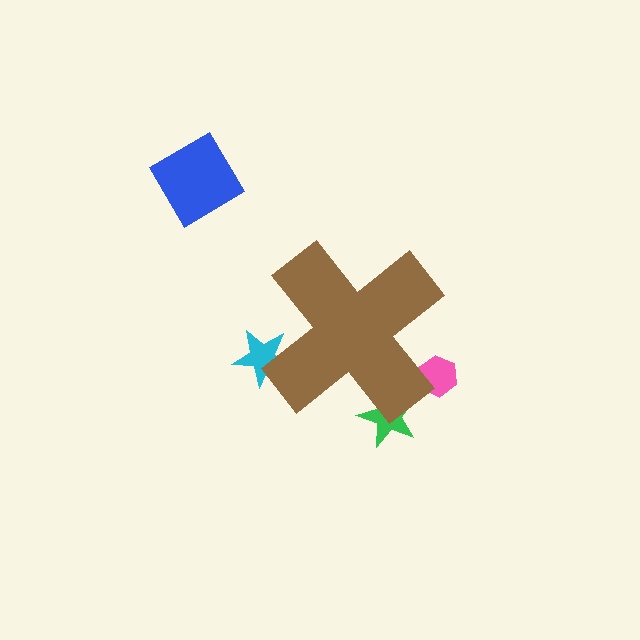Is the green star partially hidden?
Yes, the green star is partially hidden behind the brown cross.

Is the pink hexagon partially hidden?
Yes, the pink hexagon is partially hidden behind the brown cross.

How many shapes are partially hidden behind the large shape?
3 shapes are partially hidden.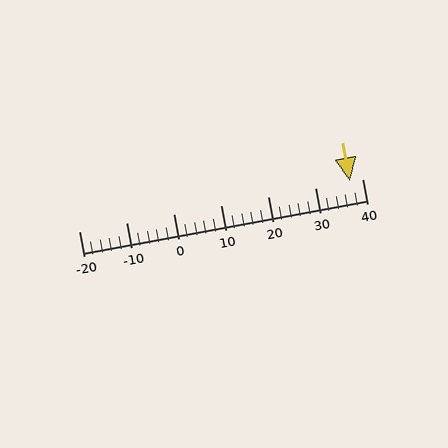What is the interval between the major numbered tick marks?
The major tick marks are spaced 10 units apart.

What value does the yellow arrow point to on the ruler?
The yellow arrow points to approximately 37.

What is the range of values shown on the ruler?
The ruler shows values from -20 to 40.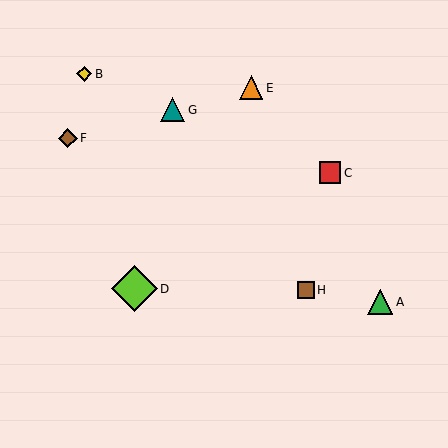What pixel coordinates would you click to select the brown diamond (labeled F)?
Click at (68, 138) to select the brown diamond F.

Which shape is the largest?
The lime diamond (labeled D) is the largest.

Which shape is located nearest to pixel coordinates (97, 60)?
The yellow diamond (labeled B) at (84, 74) is nearest to that location.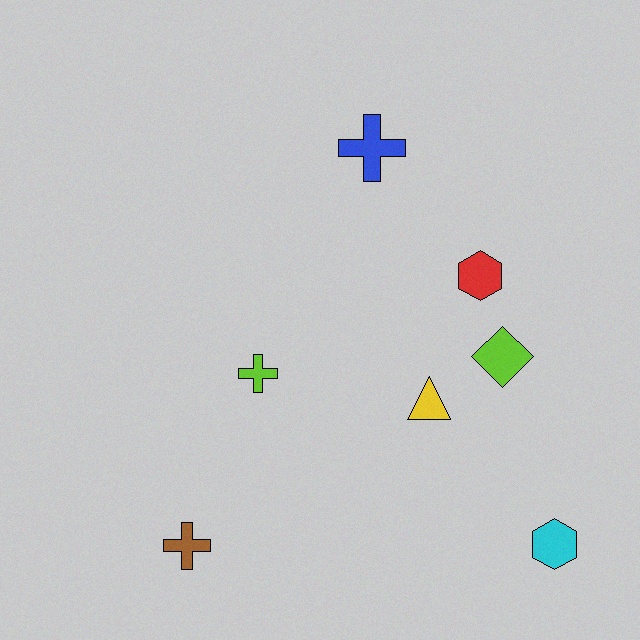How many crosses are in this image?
There are 3 crosses.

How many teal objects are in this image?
There are no teal objects.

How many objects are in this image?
There are 7 objects.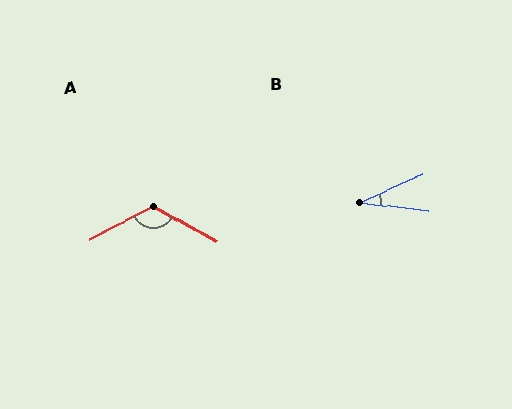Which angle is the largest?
A, at approximately 124 degrees.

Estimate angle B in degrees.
Approximately 31 degrees.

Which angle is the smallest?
B, at approximately 31 degrees.